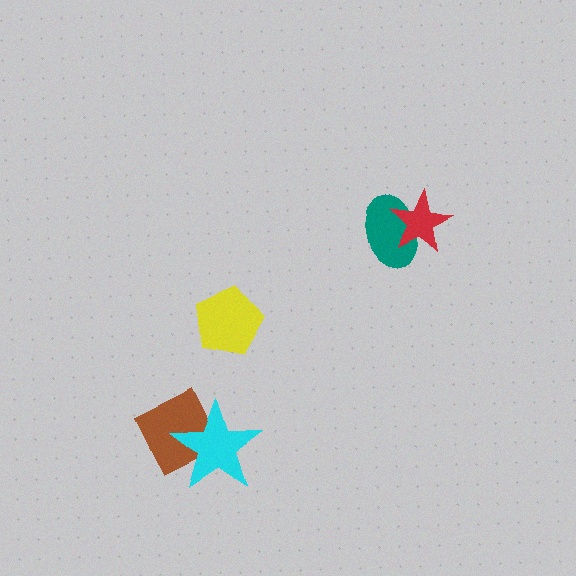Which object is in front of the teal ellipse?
The red star is in front of the teal ellipse.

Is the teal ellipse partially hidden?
Yes, it is partially covered by another shape.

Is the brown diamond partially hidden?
Yes, it is partially covered by another shape.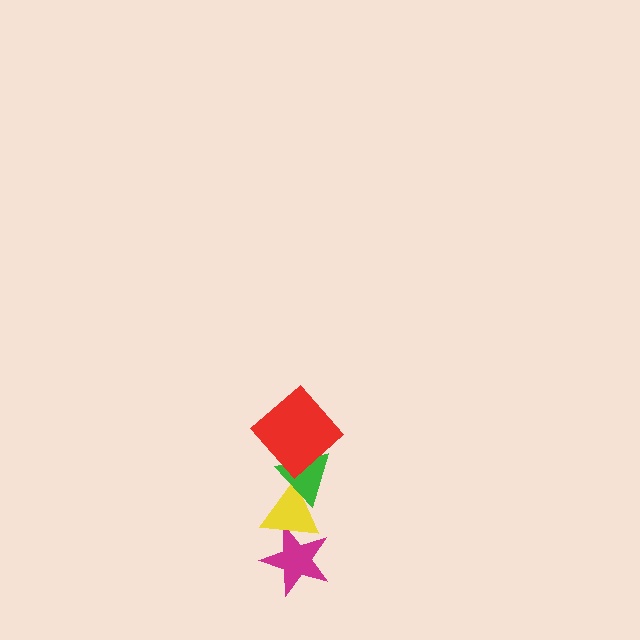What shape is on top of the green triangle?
The red diamond is on top of the green triangle.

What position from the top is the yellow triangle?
The yellow triangle is 3rd from the top.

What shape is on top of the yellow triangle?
The green triangle is on top of the yellow triangle.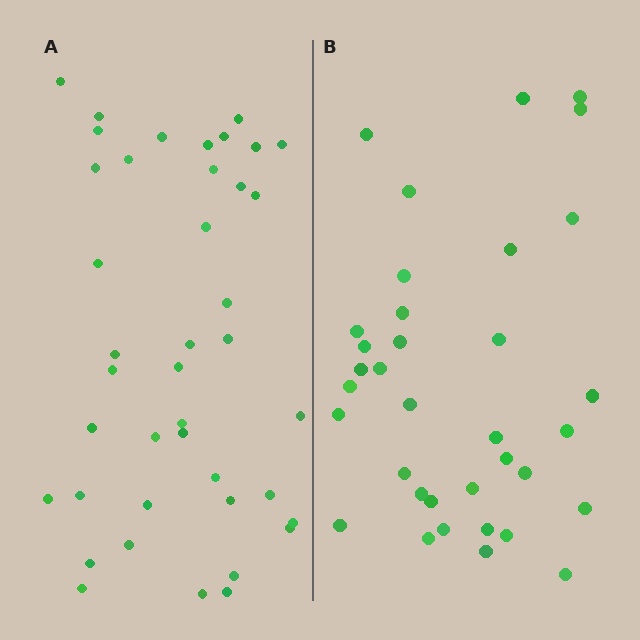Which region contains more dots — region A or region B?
Region A (the left region) has more dots.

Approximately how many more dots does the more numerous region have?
Region A has about 6 more dots than region B.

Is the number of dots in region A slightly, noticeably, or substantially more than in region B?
Region A has only slightly more — the two regions are fairly close. The ratio is roughly 1.2 to 1.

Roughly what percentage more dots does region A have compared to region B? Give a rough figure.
About 15% more.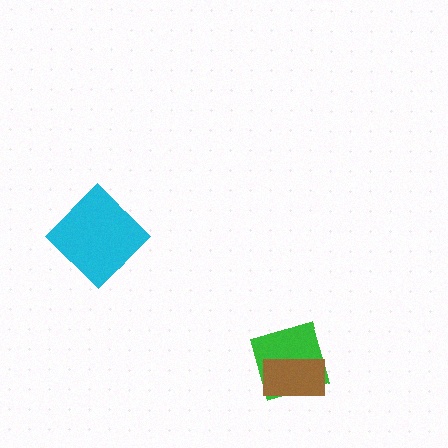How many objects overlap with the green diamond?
1 object overlaps with the green diamond.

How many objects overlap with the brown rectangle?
1 object overlaps with the brown rectangle.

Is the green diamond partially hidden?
Yes, it is partially covered by another shape.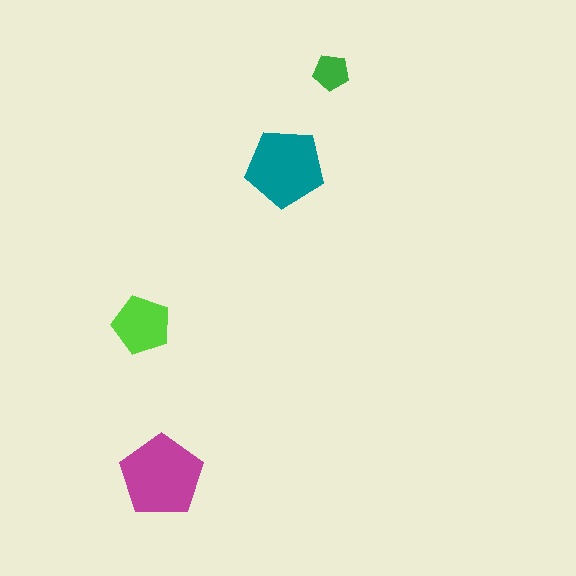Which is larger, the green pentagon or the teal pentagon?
The teal one.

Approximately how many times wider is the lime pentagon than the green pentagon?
About 1.5 times wider.